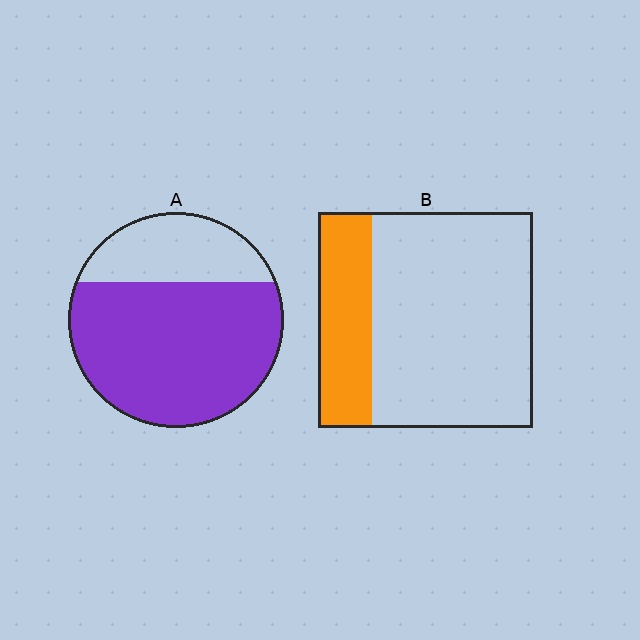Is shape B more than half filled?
No.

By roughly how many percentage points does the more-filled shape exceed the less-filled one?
By roughly 45 percentage points (A over B).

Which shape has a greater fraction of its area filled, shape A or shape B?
Shape A.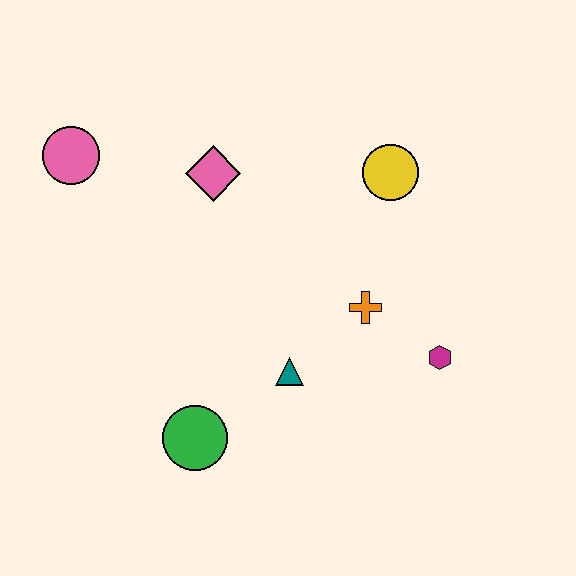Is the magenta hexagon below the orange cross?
Yes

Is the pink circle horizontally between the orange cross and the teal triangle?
No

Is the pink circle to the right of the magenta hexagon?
No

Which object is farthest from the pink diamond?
The magenta hexagon is farthest from the pink diamond.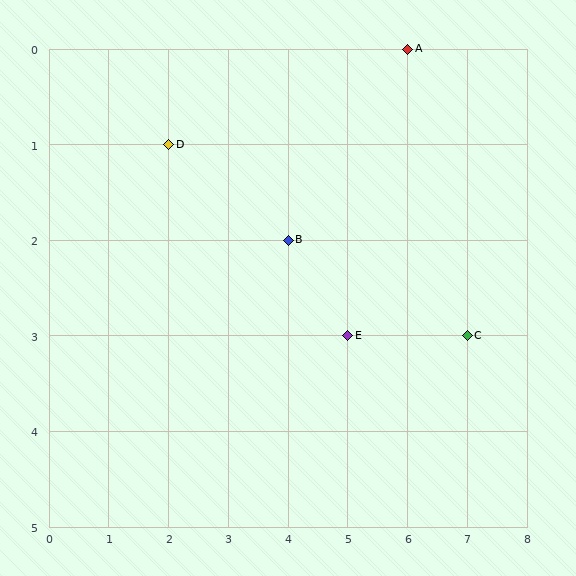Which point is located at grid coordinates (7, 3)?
Point C is at (7, 3).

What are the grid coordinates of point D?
Point D is at grid coordinates (2, 1).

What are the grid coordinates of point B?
Point B is at grid coordinates (4, 2).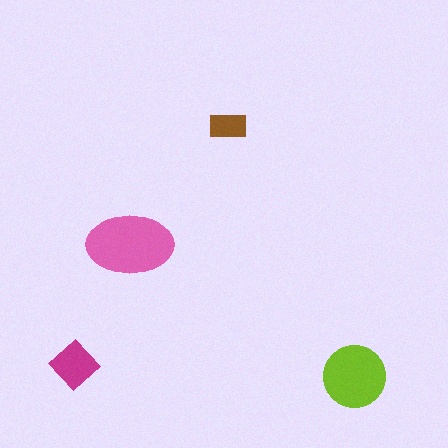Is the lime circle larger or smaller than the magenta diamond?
Larger.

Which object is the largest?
The pink ellipse.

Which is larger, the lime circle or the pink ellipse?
The pink ellipse.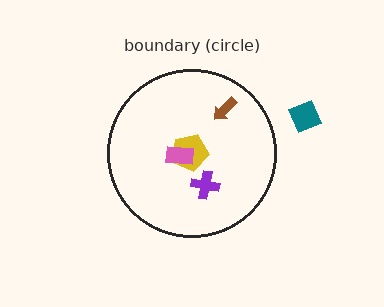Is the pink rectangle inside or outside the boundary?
Inside.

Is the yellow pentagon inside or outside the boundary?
Inside.